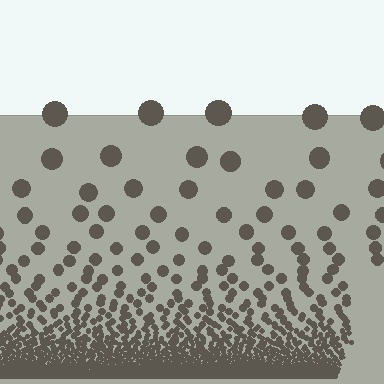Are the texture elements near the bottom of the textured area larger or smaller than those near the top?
Smaller. The gradient is inverted — elements near the bottom are smaller and denser.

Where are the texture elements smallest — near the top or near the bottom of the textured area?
Near the bottom.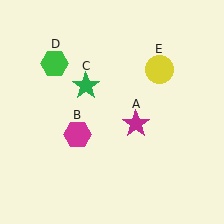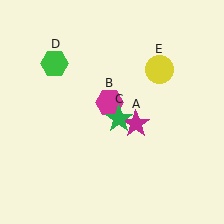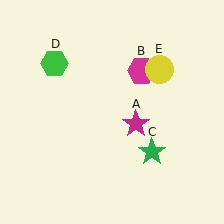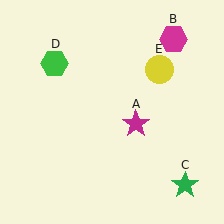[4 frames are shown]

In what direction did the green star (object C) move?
The green star (object C) moved down and to the right.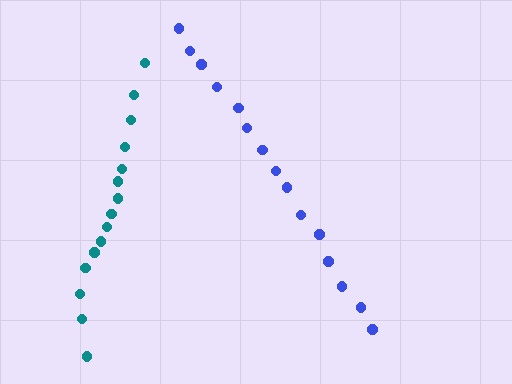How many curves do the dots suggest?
There are 2 distinct paths.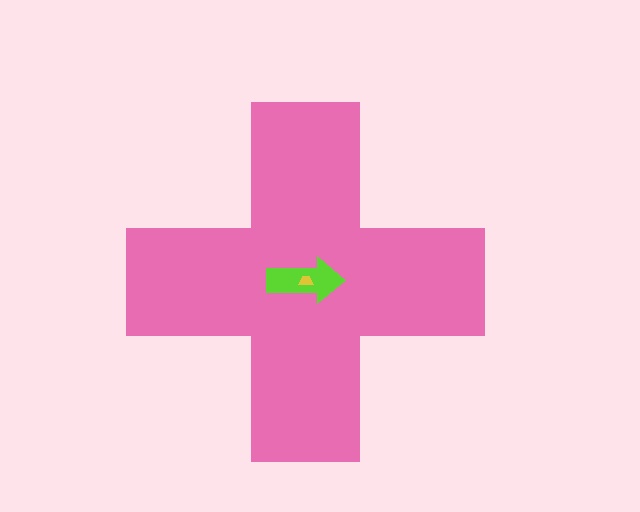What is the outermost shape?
The pink cross.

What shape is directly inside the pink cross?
The lime arrow.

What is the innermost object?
The yellow trapezoid.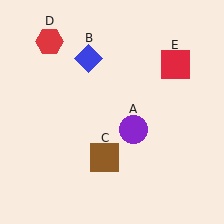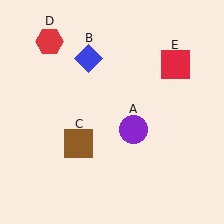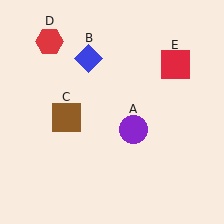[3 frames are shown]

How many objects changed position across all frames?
1 object changed position: brown square (object C).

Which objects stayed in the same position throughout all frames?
Purple circle (object A) and blue diamond (object B) and red hexagon (object D) and red square (object E) remained stationary.